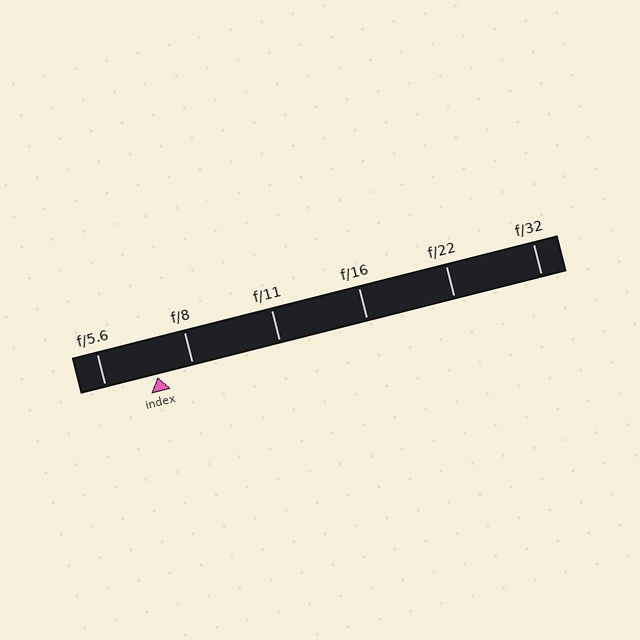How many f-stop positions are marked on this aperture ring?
There are 6 f-stop positions marked.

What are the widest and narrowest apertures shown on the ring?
The widest aperture shown is f/5.6 and the narrowest is f/32.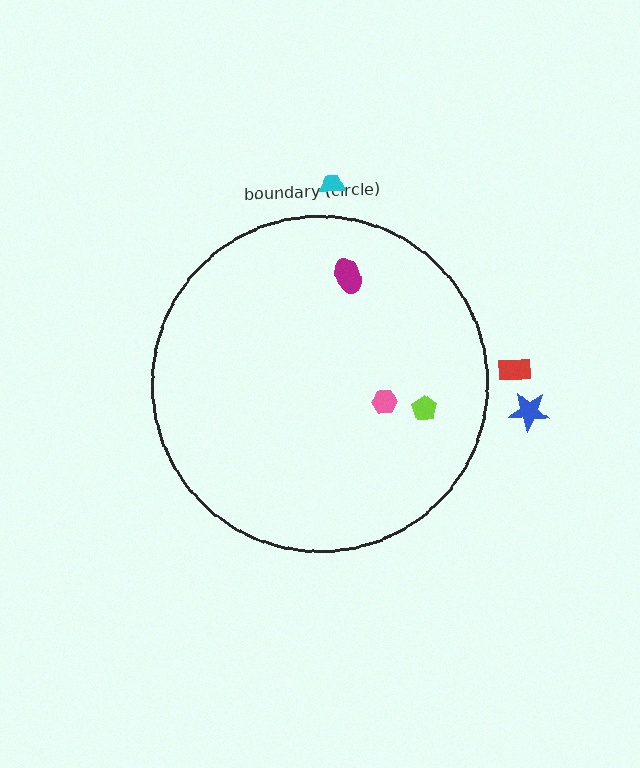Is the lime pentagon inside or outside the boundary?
Inside.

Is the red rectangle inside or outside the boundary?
Outside.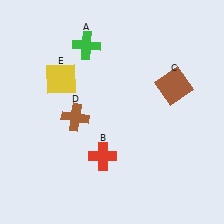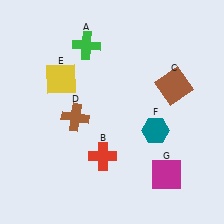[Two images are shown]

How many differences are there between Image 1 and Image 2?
There are 2 differences between the two images.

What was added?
A teal hexagon (F), a magenta square (G) were added in Image 2.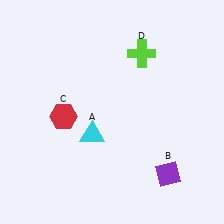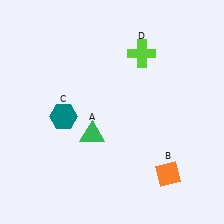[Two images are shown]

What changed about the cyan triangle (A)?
In Image 1, A is cyan. In Image 2, it changed to green.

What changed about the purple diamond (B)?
In Image 1, B is purple. In Image 2, it changed to orange.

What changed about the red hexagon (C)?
In Image 1, C is red. In Image 2, it changed to teal.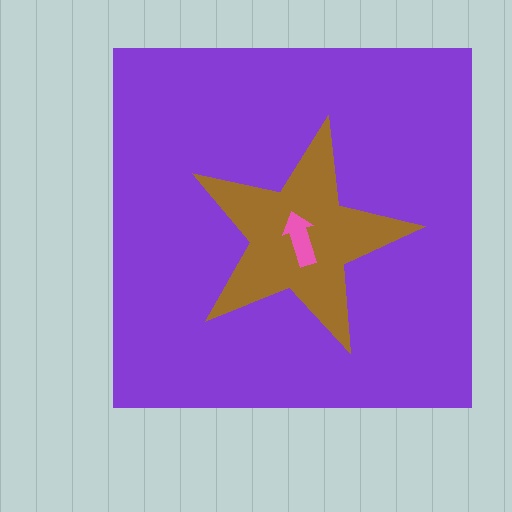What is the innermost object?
The pink arrow.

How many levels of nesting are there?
3.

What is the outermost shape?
The purple square.